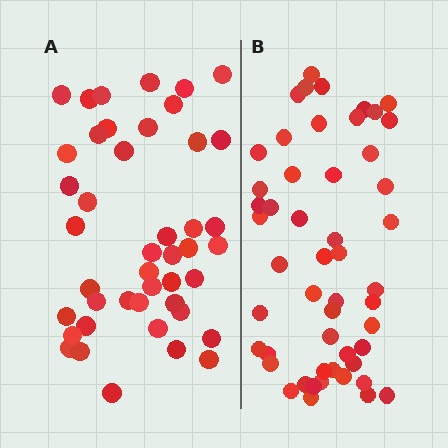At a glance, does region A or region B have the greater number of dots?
Region B (the right region) has more dots.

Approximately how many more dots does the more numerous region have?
Region B has roughly 8 or so more dots than region A.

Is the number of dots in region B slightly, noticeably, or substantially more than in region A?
Region B has only slightly more — the two regions are fairly close. The ratio is roughly 1.2 to 1.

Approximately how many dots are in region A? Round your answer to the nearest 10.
About 40 dots. (The exact count is 44, which rounds to 40.)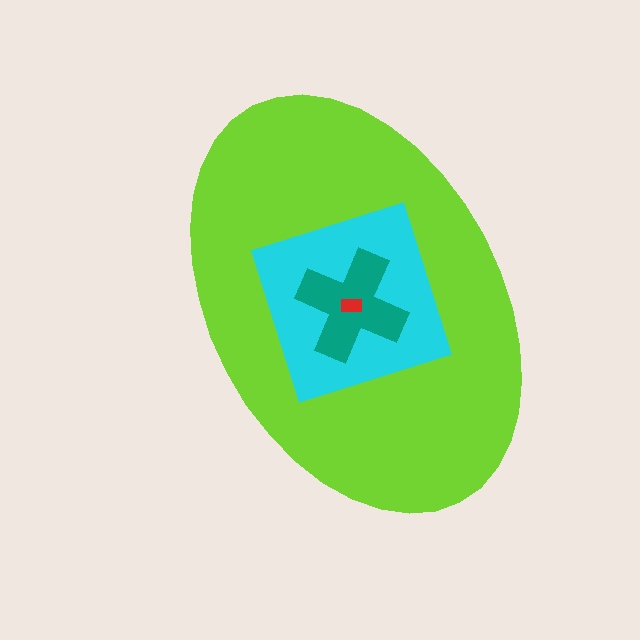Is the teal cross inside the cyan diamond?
Yes.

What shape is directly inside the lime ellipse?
The cyan diamond.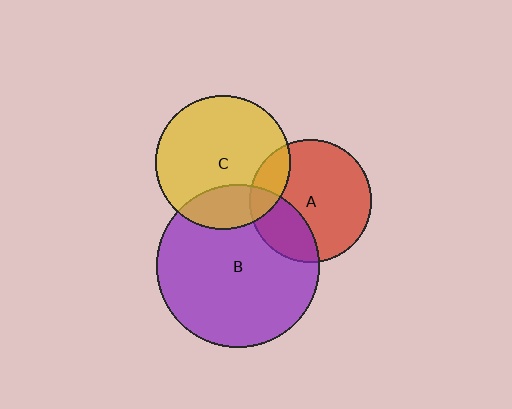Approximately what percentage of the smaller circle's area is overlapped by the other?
Approximately 25%.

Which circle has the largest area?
Circle B (purple).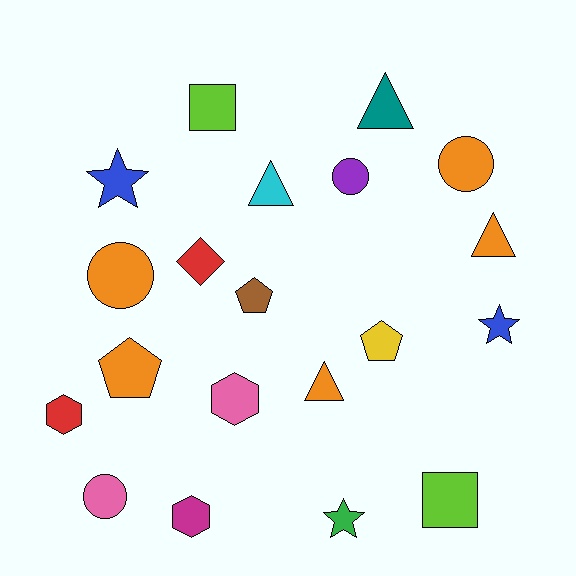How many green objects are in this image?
There is 1 green object.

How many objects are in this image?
There are 20 objects.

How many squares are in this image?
There are 2 squares.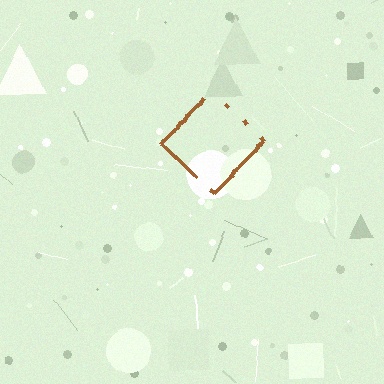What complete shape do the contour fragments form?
The contour fragments form a diamond.